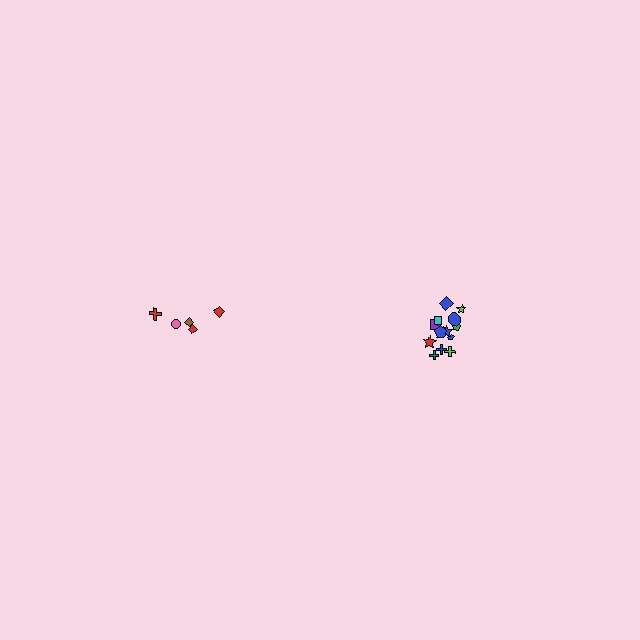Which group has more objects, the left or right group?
The right group.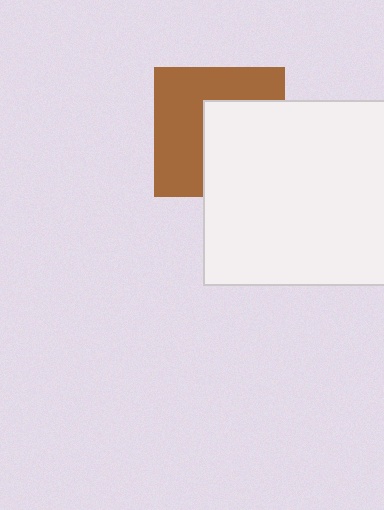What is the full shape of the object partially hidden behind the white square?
The partially hidden object is a brown square.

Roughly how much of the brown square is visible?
About half of it is visible (roughly 53%).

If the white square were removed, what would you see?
You would see the complete brown square.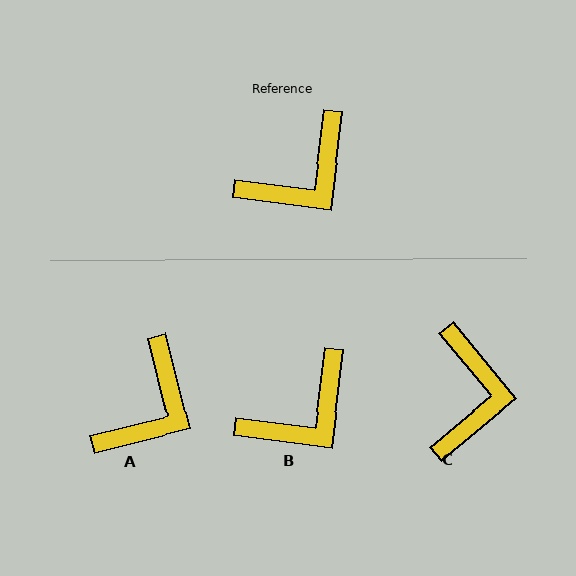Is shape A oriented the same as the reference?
No, it is off by about 21 degrees.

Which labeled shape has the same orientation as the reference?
B.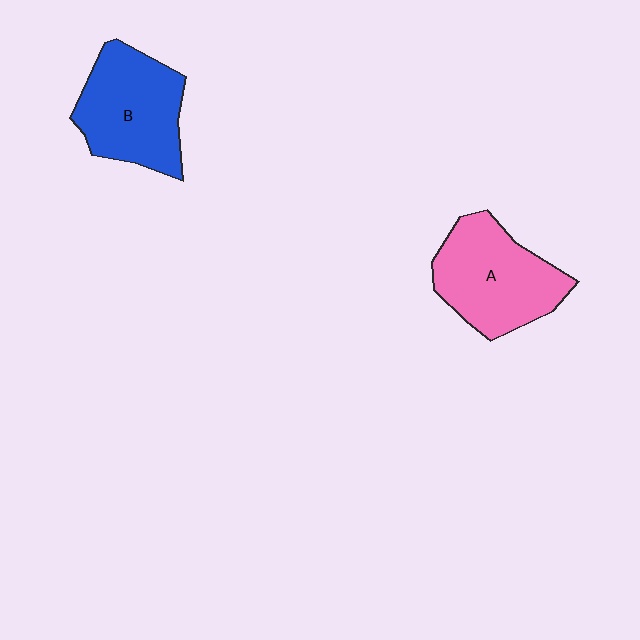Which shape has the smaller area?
Shape B (blue).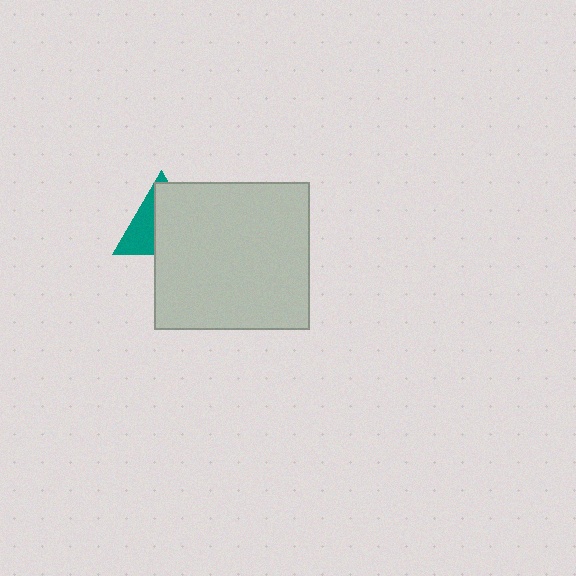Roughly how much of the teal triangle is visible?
A small part of it is visible (roughly 37%).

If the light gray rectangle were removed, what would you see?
You would see the complete teal triangle.